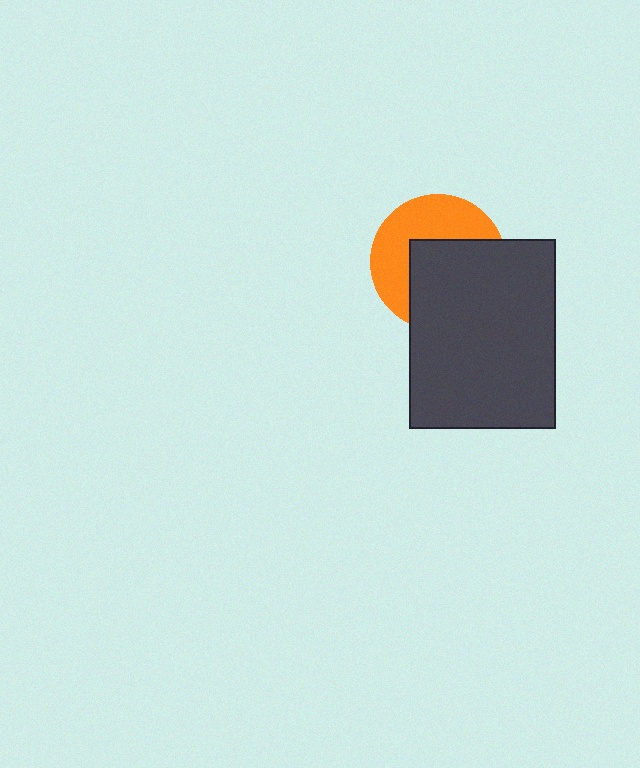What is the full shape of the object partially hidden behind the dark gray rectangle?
The partially hidden object is an orange circle.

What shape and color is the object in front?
The object in front is a dark gray rectangle.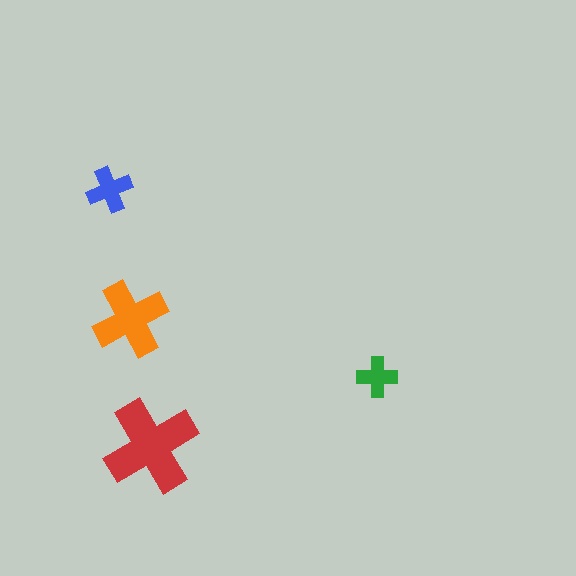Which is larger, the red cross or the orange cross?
The red one.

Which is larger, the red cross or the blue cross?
The red one.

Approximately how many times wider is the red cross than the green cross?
About 2.5 times wider.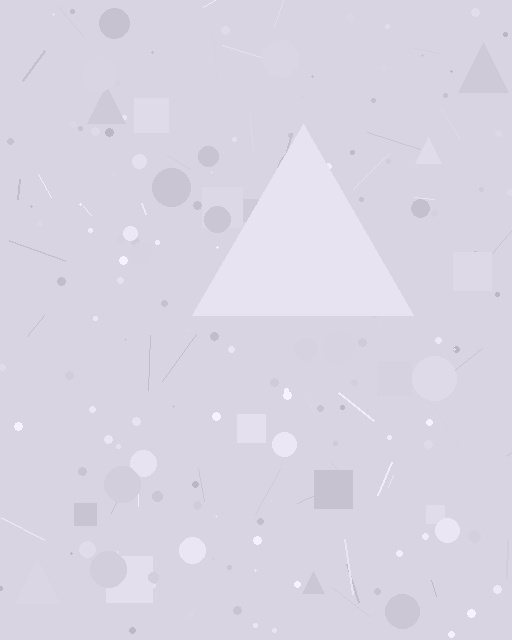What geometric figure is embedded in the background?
A triangle is embedded in the background.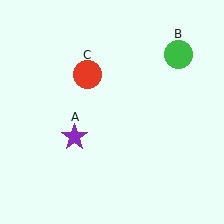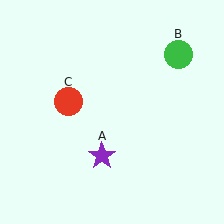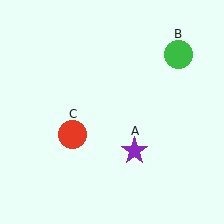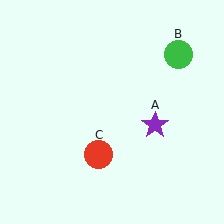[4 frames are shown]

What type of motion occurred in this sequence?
The purple star (object A), red circle (object C) rotated counterclockwise around the center of the scene.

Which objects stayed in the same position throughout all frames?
Green circle (object B) remained stationary.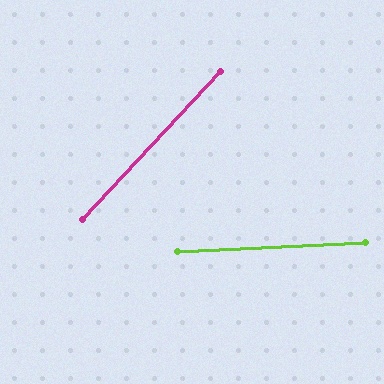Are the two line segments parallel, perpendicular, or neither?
Neither parallel nor perpendicular — they differ by about 44°.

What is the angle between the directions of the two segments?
Approximately 44 degrees.